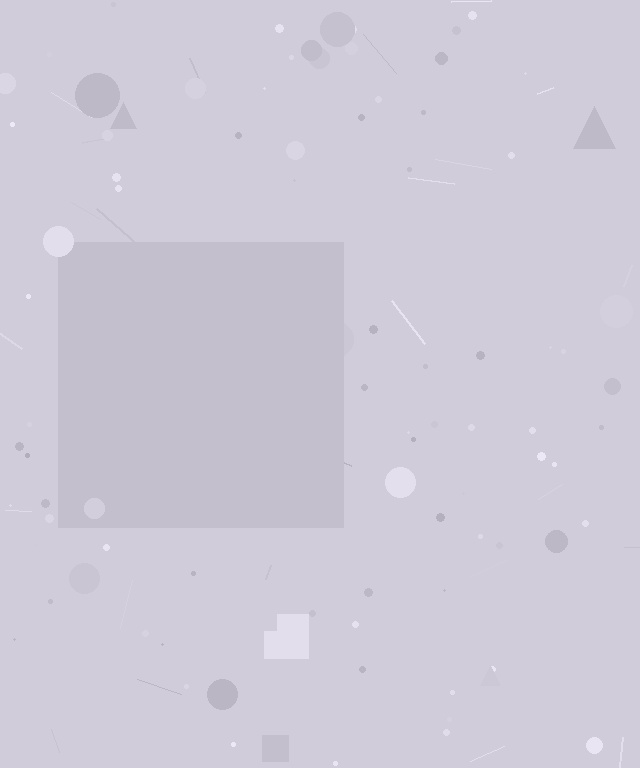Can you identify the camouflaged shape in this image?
The camouflaged shape is a square.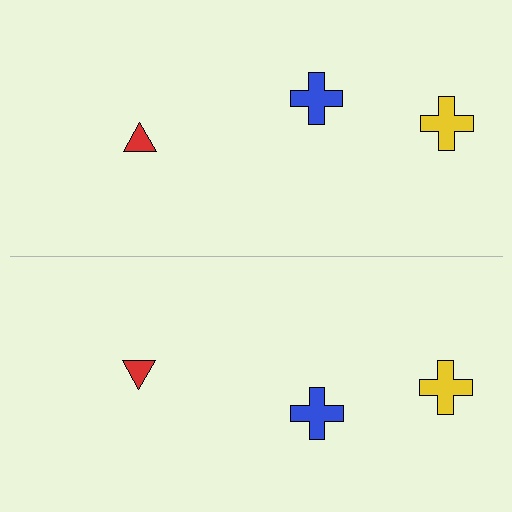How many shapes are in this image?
There are 6 shapes in this image.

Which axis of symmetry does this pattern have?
The pattern has a horizontal axis of symmetry running through the center of the image.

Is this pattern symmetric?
Yes, this pattern has bilateral (reflection) symmetry.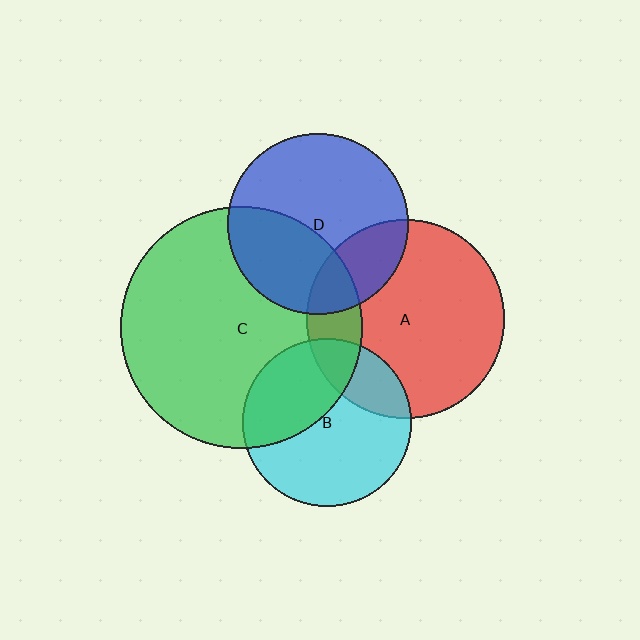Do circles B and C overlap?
Yes.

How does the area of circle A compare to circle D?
Approximately 1.2 times.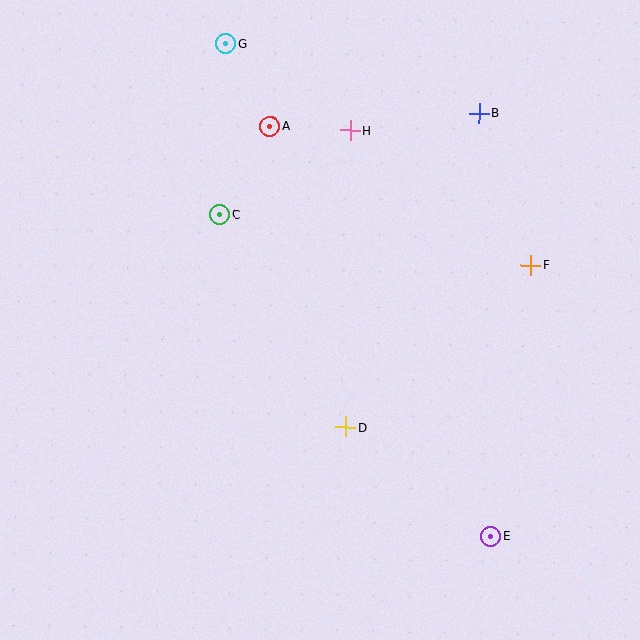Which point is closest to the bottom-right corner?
Point E is closest to the bottom-right corner.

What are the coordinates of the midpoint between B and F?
The midpoint between B and F is at (505, 189).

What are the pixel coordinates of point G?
Point G is at (225, 44).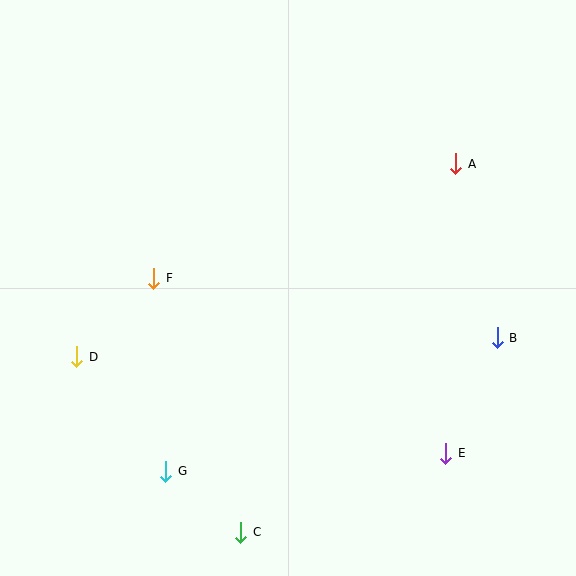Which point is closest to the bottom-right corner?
Point E is closest to the bottom-right corner.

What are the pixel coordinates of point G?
Point G is at (166, 471).